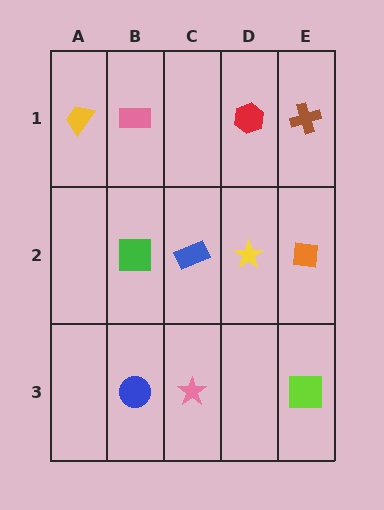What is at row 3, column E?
A lime square.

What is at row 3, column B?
A blue circle.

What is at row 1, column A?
A yellow trapezoid.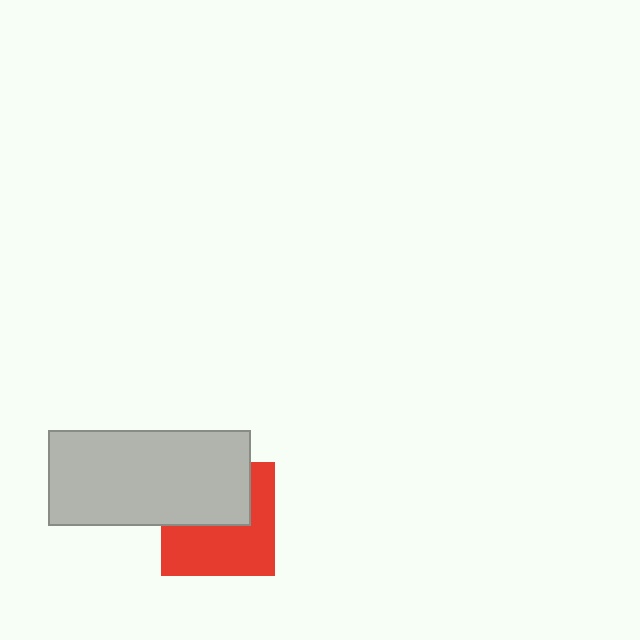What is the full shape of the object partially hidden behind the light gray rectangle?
The partially hidden object is a red square.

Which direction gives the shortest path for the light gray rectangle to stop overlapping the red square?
Moving up gives the shortest separation.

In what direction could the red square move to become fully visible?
The red square could move down. That would shift it out from behind the light gray rectangle entirely.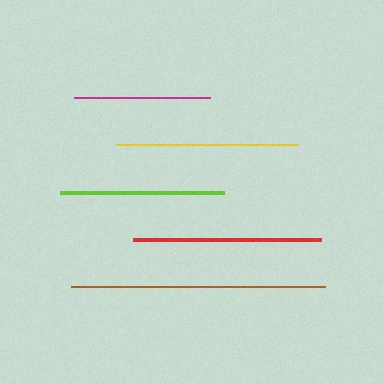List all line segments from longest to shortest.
From longest to shortest: brown, red, yellow, lime, magenta.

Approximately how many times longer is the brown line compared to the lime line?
The brown line is approximately 1.5 times the length of the lime line.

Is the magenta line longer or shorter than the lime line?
The lime line is longer than the magenta line.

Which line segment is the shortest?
The magenta line is the shortest at approximately 136 pixels.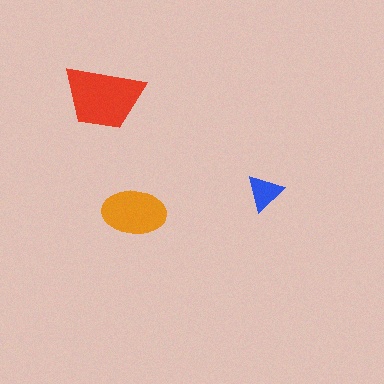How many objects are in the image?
There are 3 objects in the image.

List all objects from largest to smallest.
The red trapezoid, the orange ellipse, the blue triangle.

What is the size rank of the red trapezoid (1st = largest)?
1st.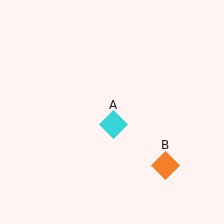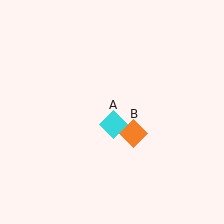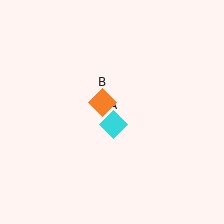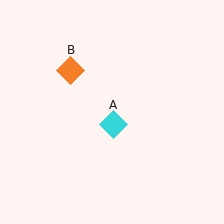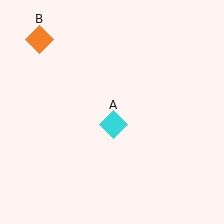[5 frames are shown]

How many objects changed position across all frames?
1 object changed position: orange diamond (object B).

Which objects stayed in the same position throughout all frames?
Cyan diamond (object A) remained stationary.